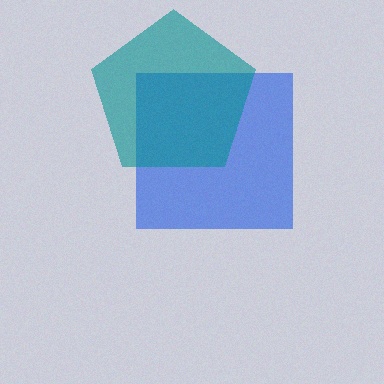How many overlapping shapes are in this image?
There are 2 overlapping shapes in the image.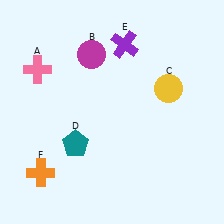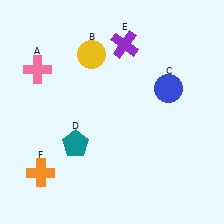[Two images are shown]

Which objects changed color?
B changed from magenta to yellow. C changed from yellow to blue.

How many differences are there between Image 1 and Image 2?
There are 2 differences between the two images.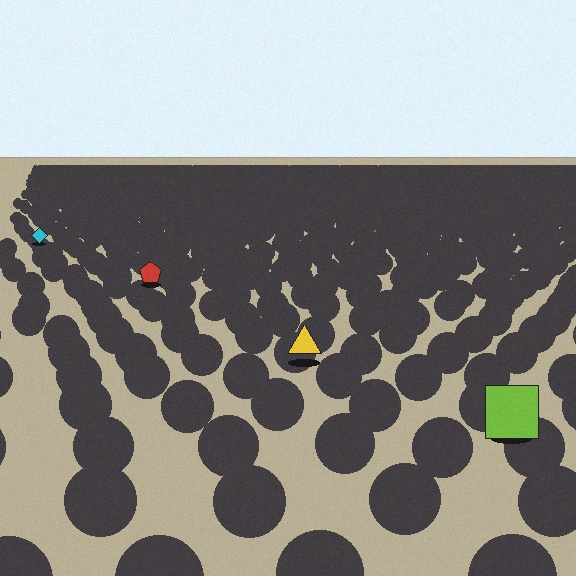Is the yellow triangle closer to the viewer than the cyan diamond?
Yes. The yellow triangle is closer — you can tell from the texture gradient: the ground texture is coarser near it.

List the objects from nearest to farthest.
From nearest to farthest: the lime square, the yellow triangle, the red pentagon, the cyan diamond.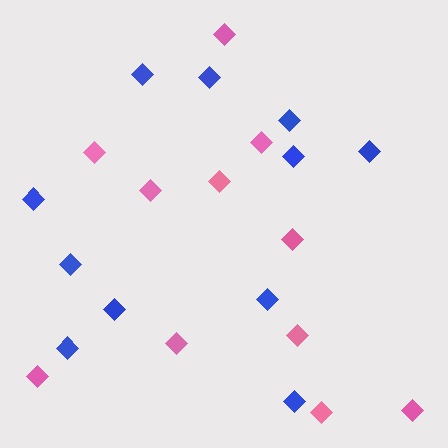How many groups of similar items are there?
There are 2 groups: one group of blue diamonds (11) and one group of pink diamonds (11).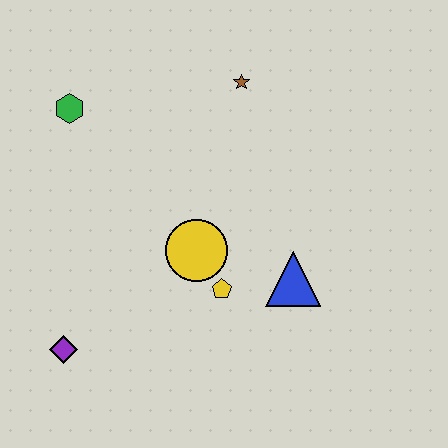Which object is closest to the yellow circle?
The yellow pentagon is closest to the yellow circle.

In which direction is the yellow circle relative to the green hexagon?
The yellow circle is below the green hexagon.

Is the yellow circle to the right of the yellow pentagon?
No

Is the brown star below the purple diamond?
No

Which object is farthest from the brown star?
The purple diamond is farthest from the brown star.